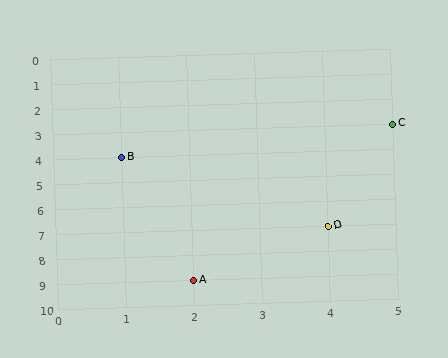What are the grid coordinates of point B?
Point B is at grid coordinates (1, 4).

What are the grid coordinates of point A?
Point A is at grid coordinates (2, 9).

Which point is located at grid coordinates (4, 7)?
Point D is at (4, 7).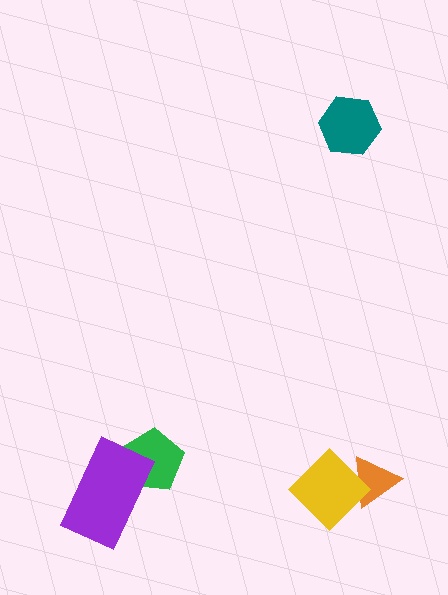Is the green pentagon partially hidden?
Yes, it is partially covered by another shape.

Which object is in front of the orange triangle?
The yellow diamond is in front of the orange triangle.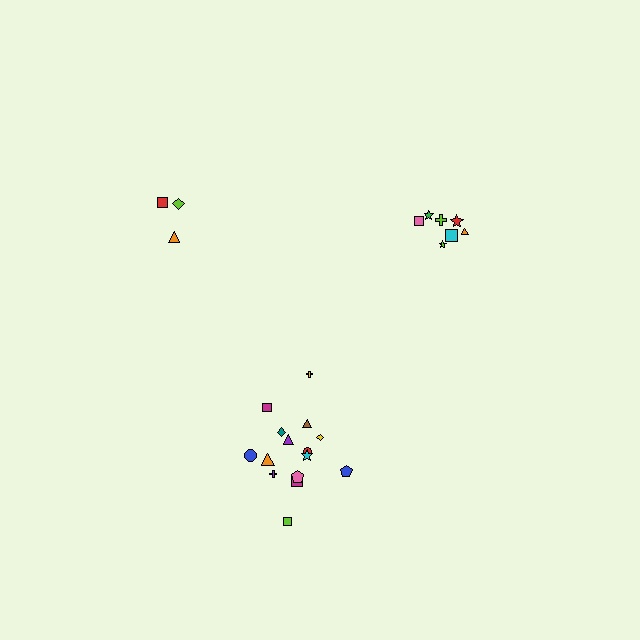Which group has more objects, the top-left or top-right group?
The top-right group.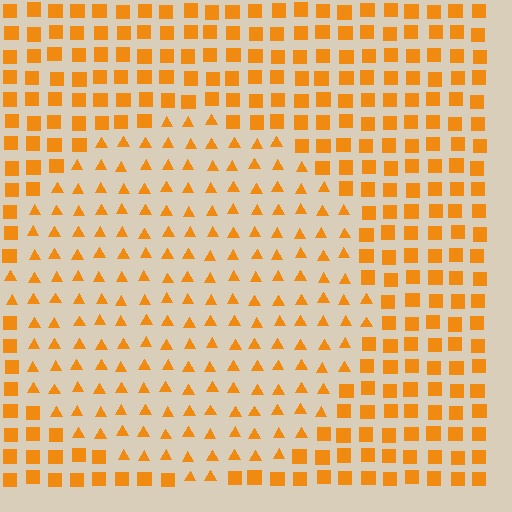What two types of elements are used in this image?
The image uses triangles inside the circle region and squares outside it.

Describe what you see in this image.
The image is filled with small orange elements arranged in a uniform grid. A circle-shaped region contains triangles, while the surrounding area contains squares. The boundary is defined purely by the change in element shape.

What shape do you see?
I see a circle.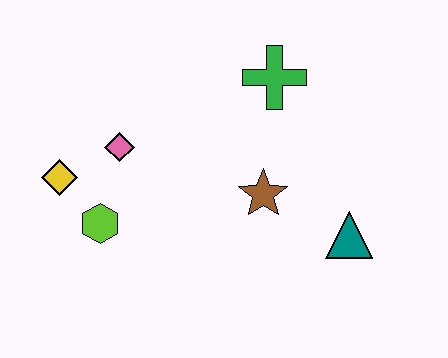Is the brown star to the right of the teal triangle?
No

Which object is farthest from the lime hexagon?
The teal triangle is farthest from the lime hexagon.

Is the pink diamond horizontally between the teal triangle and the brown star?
No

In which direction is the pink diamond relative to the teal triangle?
The pink diamond is to the left of the teal triangle.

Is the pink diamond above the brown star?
Yes